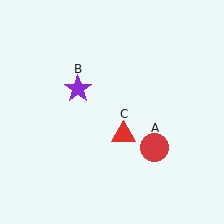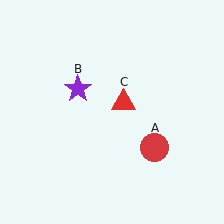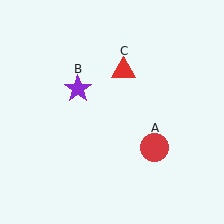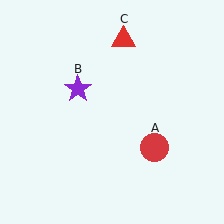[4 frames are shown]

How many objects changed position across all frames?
1 object changed position: red triangle (object C).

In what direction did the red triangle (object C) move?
The red triangle (object C) moved up.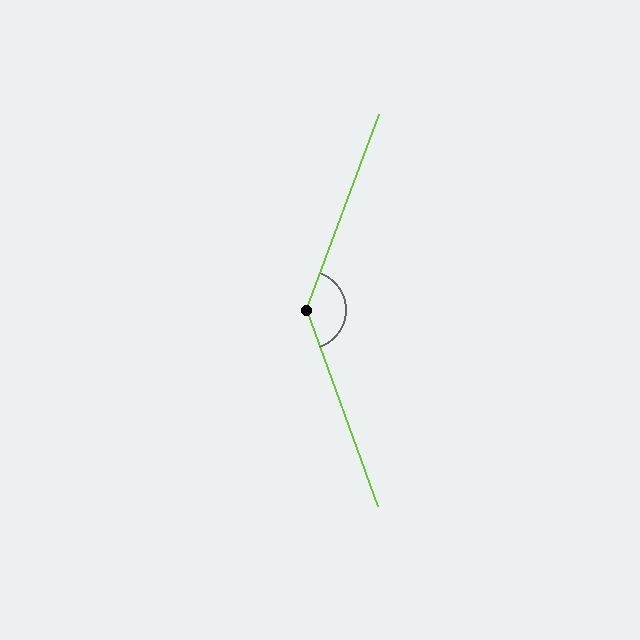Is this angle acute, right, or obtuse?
It is obtuse.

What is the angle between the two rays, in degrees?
Approximately 140 degrees.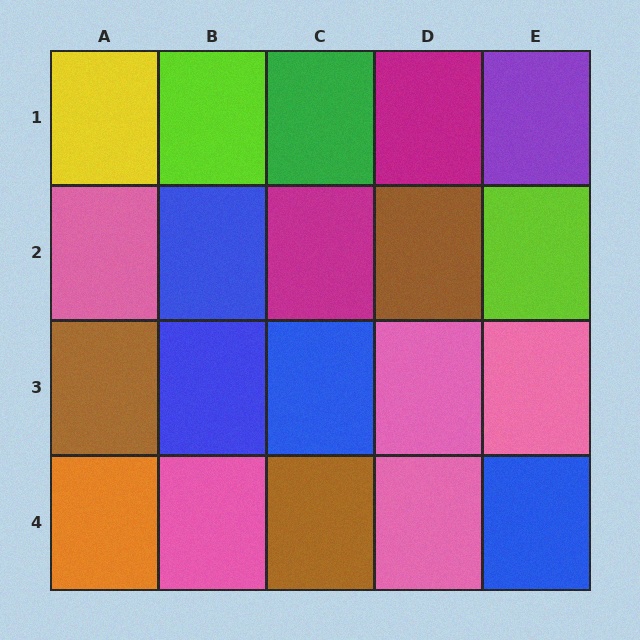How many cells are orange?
1 cell is orange.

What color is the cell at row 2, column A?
Pink.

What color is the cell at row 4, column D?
Pink.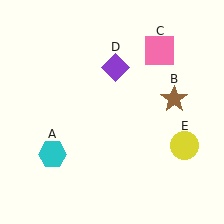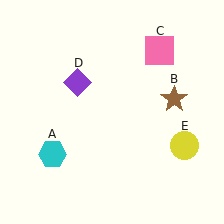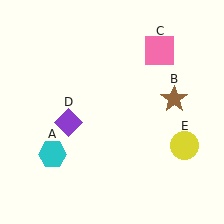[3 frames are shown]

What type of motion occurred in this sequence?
The purple diamond (object D) rotated counterclockwise around the center of the scene.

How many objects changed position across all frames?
1 object changed position: purple diamond (object D).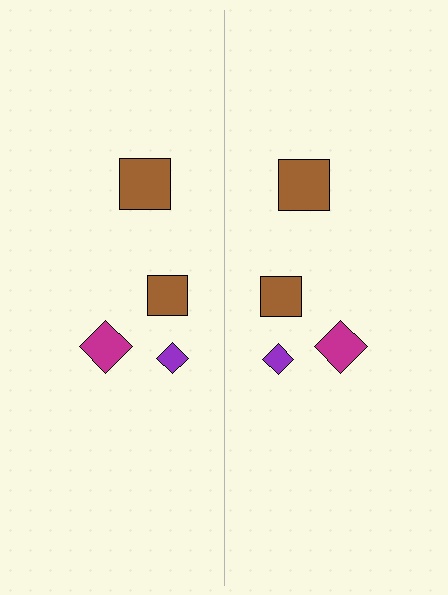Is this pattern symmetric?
Yes, this pattern has bilateral (reflection) symmetry.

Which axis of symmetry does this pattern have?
The pattern has a vertical axis of symmetry running through the center of the image.